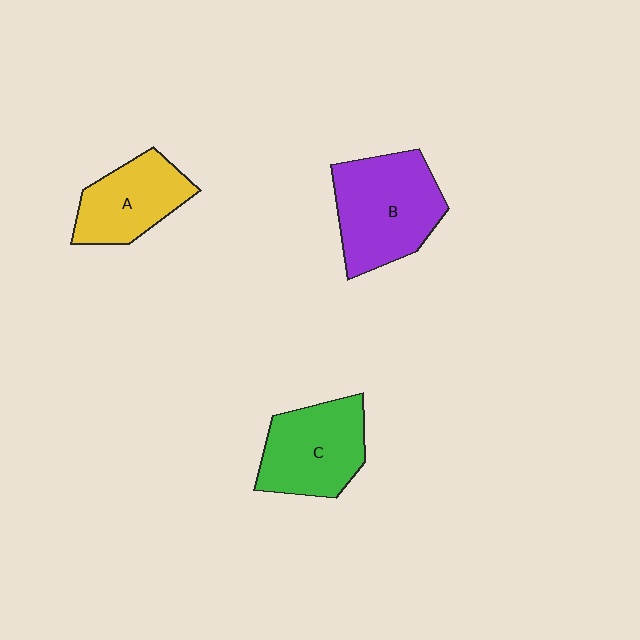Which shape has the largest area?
Shape B (purple).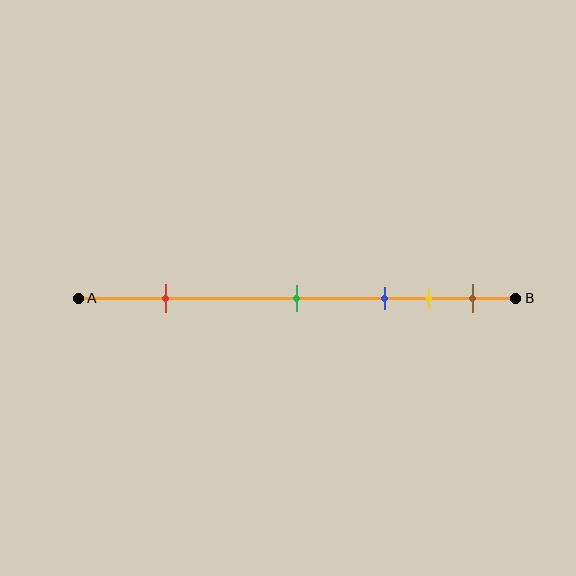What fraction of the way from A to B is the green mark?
The green mark is approximately 50% (0.5) of the way from A to B.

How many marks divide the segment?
There are 5 marks dividing the segment.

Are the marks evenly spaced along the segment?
No, the marks are not evenly spaced.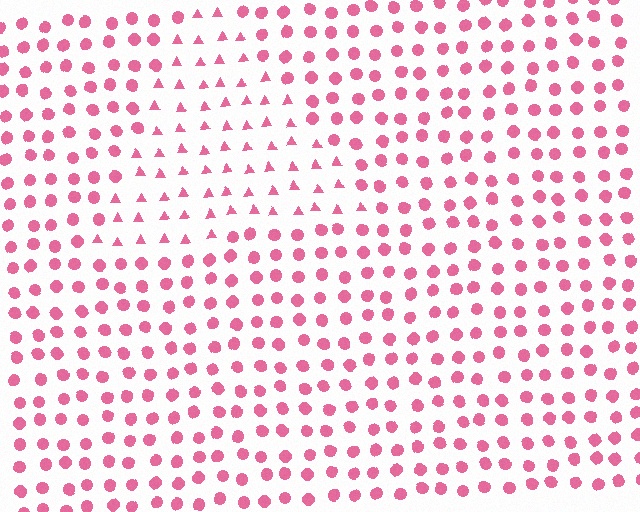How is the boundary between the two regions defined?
The boundary is defined by a change in element shape: triangles inside vs. circles outside. All elements share the same color and spacing.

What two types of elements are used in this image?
The image uses triangles inside the triangle region and circles outside it.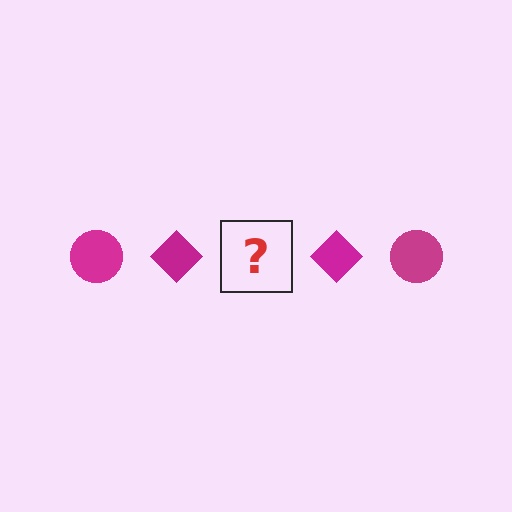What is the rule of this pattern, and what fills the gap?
The rule is that the pattern cycles through circle, diamond shapes in magenta. The gap should be filled with a magenta circle.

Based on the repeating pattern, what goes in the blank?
The blank should be a magenta circle.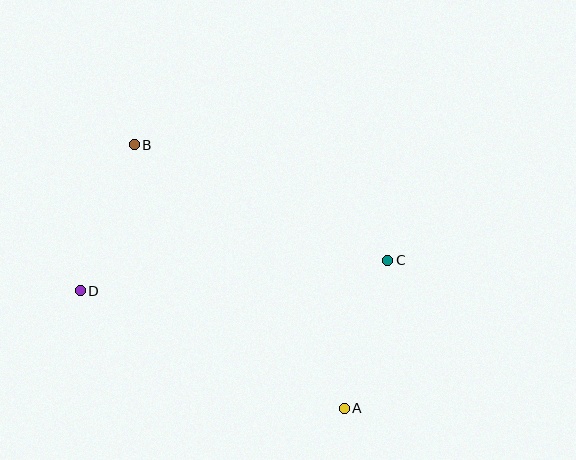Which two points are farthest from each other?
Points A and B are farthest from each other.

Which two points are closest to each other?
Points A and C are closest to each other.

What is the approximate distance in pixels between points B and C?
The distance between B and C is approximately 279 pixels.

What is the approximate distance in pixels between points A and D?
The distance between A and D is approximately 289 pixels.